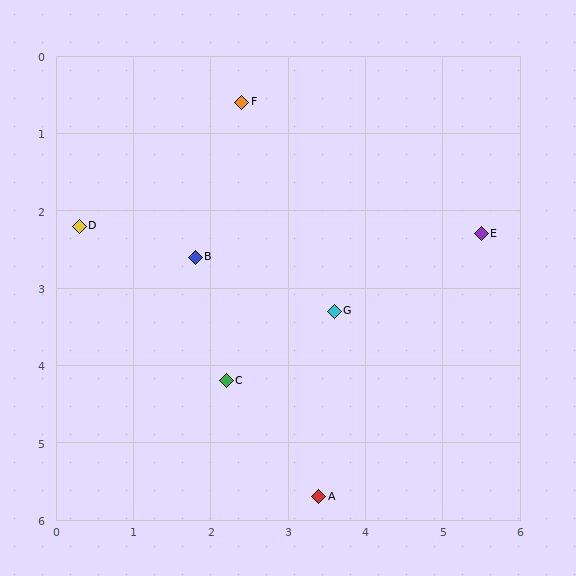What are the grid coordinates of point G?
Point G is at approximately (3.6, 3.3).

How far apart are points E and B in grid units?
Points E and B are about 3.7 grid units apart.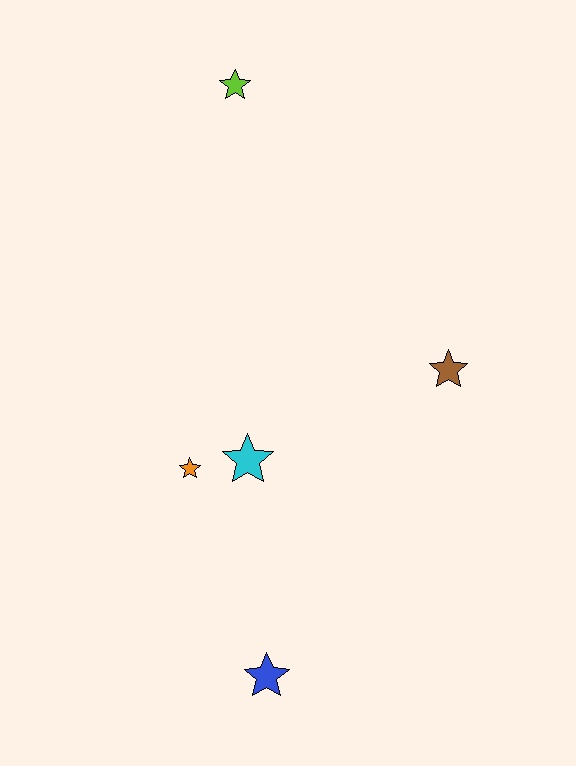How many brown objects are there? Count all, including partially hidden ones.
There is 1 brown object.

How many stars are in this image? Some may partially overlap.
There are 5 stars.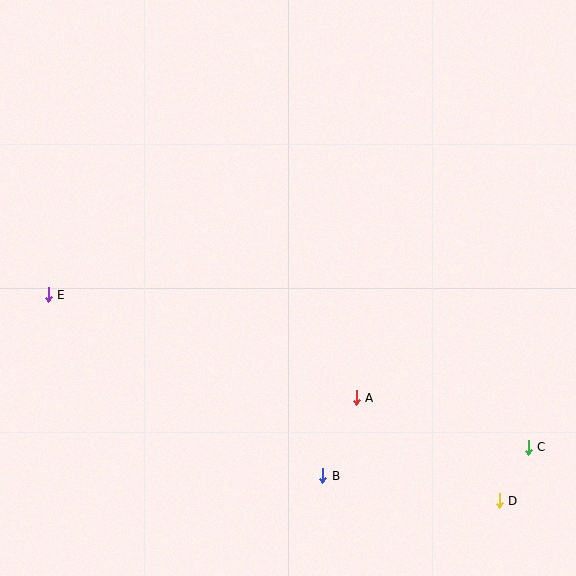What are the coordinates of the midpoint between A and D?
The midpoint between A and D is at (428, 449).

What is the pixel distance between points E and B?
The distance between E and B is 329 pixels.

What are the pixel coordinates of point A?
Point A is at (356, 398).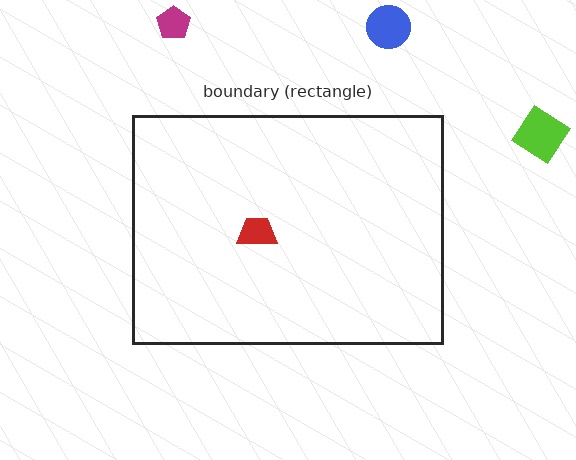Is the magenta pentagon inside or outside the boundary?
Outside.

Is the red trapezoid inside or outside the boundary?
Inside.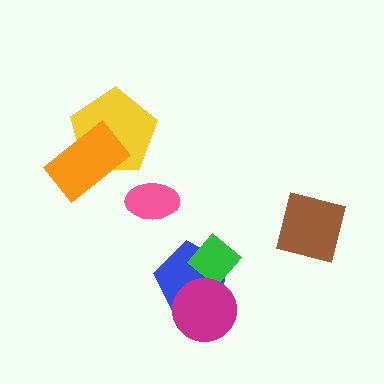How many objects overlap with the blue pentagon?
2 objects overlap with the blue pentagon.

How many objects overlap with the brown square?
0 objects overlap with the brown square.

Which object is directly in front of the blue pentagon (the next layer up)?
The green diamond is directly in front of the blue pentagon.